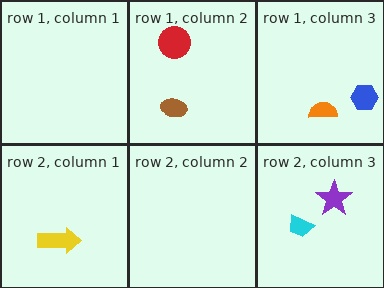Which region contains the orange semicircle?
The row 1, column 3 region.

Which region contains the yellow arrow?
The row 2, column 1 region.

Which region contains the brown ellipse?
The row 1, column 2 region.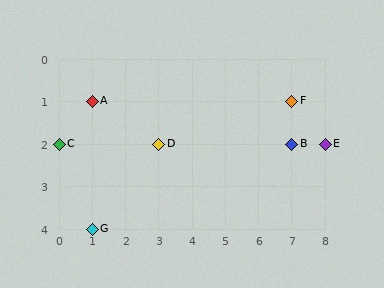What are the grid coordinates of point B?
Point B is at grid coordinates (7, 2).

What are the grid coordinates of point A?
Point A is at grid coordinates (1, 1).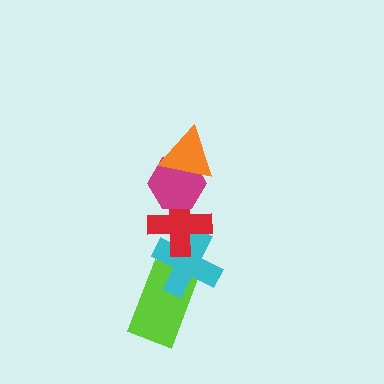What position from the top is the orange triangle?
The orange triangle is 1st from the top.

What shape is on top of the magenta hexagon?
The orange triangle is on top of the magenta hexagon.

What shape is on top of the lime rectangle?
The cyan cross is on top of the lime rectangle.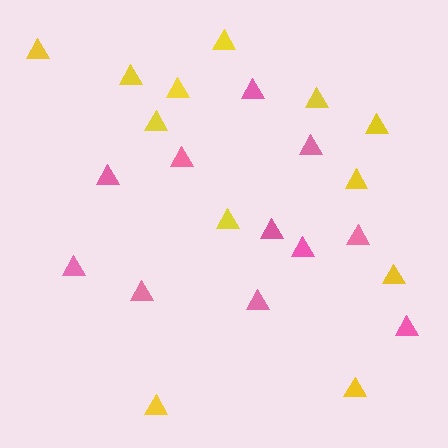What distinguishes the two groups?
There are 2 groups: one group of pink triangles (11) and one group of yellow triangles (12).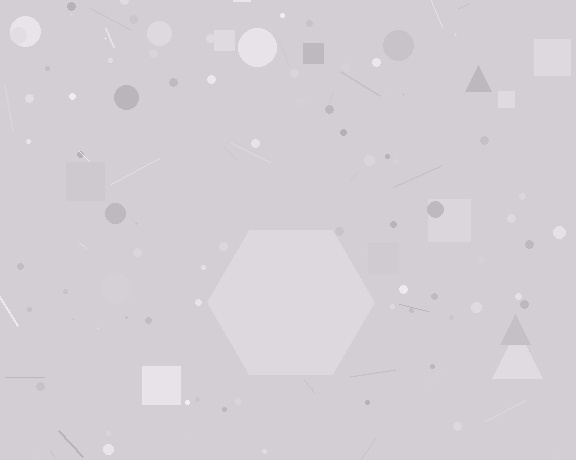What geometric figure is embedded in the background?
A hexagon is embedded in the background.